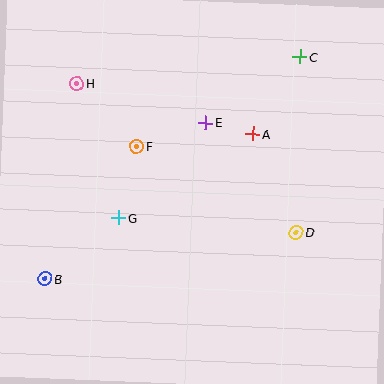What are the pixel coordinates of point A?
Point A is at (253, 134).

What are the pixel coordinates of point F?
Point F is at (137, 147).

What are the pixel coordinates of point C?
Point C is at (300, 57).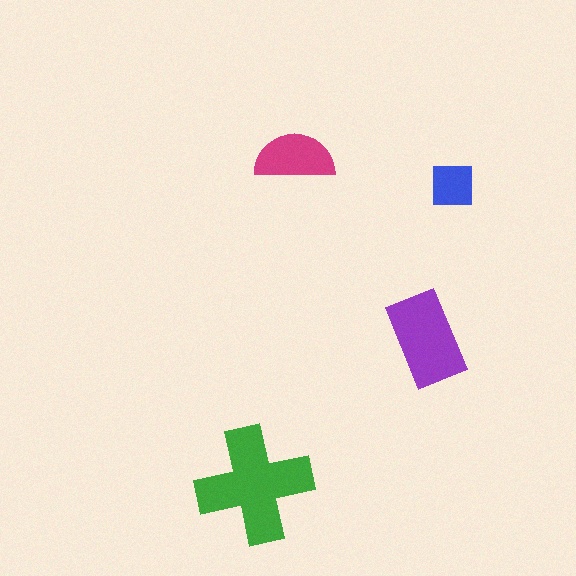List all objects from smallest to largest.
The blue square, the magenta semicircle, the purple rectangle, the green cross.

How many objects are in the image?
There are 4 objects in the image.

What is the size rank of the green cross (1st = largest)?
1st.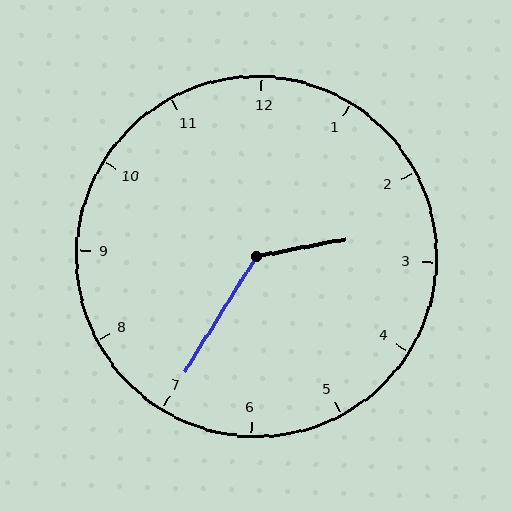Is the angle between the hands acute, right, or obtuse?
It is obtuse.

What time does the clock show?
2:35.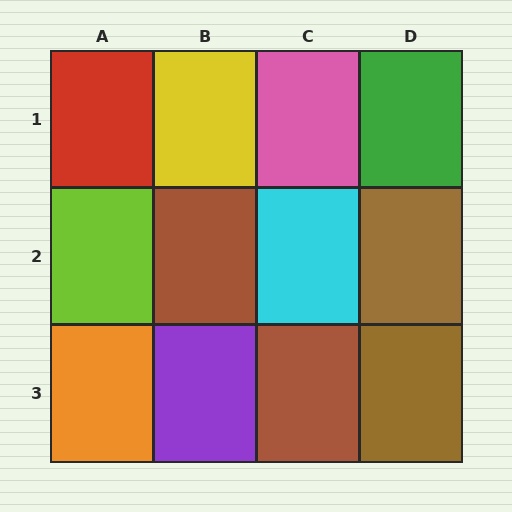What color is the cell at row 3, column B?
Purple.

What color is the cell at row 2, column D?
Brown.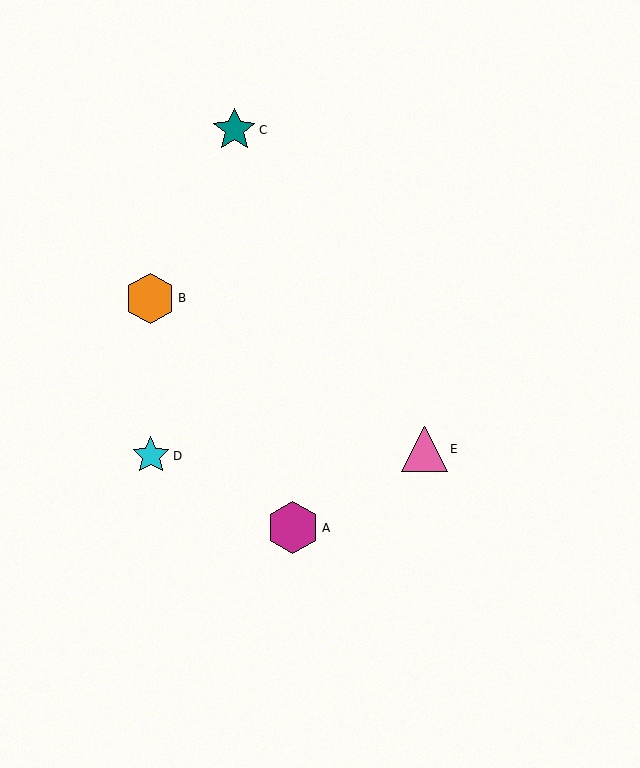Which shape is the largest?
The magenta hexagon (labeled A) is the largest.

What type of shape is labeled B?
Shape B is an orange hexagon.